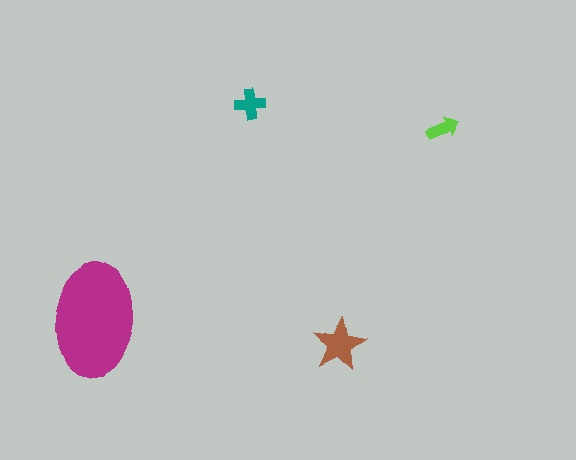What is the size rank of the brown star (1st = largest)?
2nd.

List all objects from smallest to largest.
The lime arrow, the teal cross, the brown star, the magenta ellipse.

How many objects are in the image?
There are 4 objects in the image.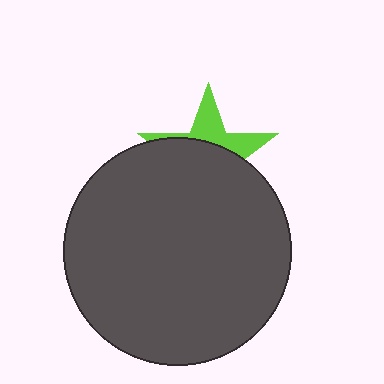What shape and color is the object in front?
The object in front is a dark gray circle.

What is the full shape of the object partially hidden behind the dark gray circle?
The partially hidden object is a lime star.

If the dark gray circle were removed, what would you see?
You would see the complete lime star.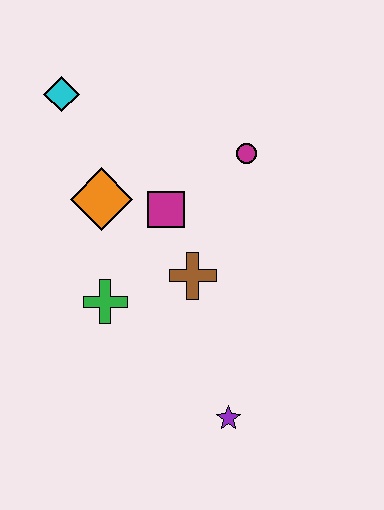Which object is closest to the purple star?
The brown cross is closest to the purple star.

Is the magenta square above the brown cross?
Yes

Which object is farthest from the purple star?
The cyan diamond is farthest from the purple star.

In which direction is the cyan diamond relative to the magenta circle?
The cyan diamond is to the left of the magenta circle.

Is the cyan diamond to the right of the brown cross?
No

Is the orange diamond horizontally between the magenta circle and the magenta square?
No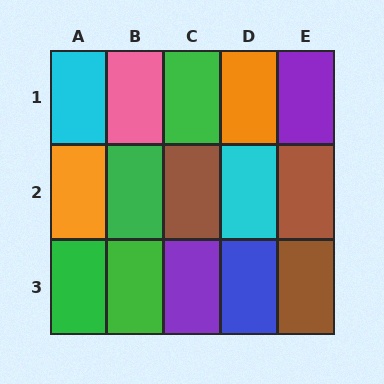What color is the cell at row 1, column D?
Orange.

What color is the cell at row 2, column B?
Green.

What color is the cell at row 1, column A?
Cyan.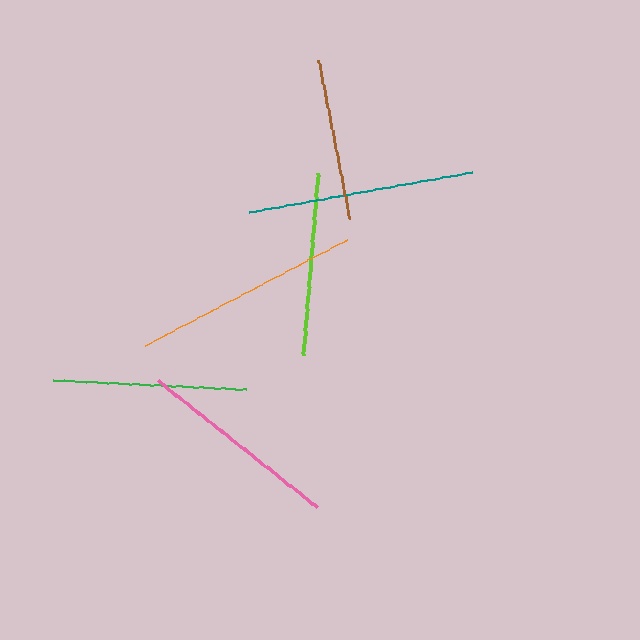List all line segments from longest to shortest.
From longest to shortest: orange, teal, pink, green, lime, brown.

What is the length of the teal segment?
The teal segment is approximately 225 pixels long.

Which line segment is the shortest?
The brown line is the shortest at approximately 163 pixels.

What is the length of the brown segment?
The brown segment is approximately 163 pixels long.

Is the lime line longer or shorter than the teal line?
The teal line is longer than the lime line.